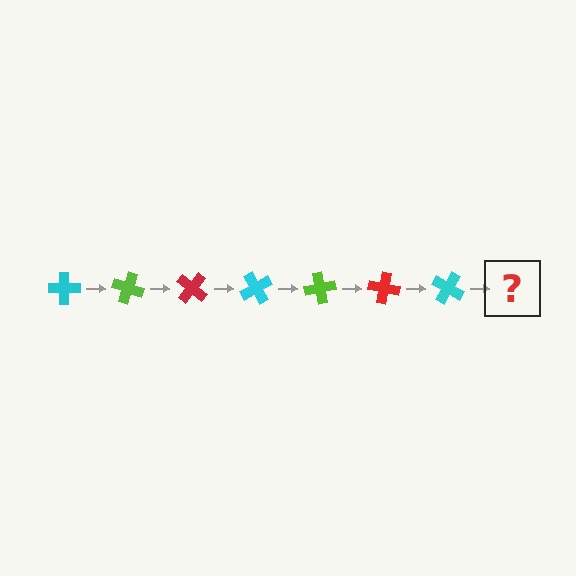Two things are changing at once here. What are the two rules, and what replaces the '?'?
The two rules are that it rotates 20 degrees each step and the color cycles through cyan, lime, and red. The '?' should be a lime cross, rotated 140 degrees from the start.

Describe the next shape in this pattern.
It should be a lime cross, rotated 140 degrees from the start.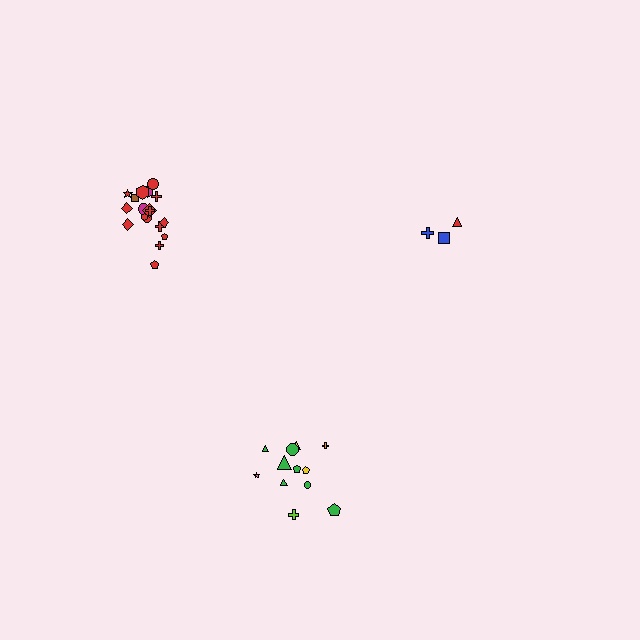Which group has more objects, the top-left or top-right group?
The top-left group.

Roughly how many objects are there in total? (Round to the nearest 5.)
Roughly 35 objects in total.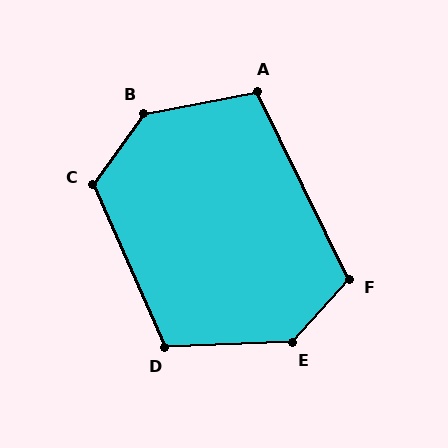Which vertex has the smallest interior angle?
A, at approximately 105 degrees.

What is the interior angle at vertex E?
Approximately 134 degrees (obtuse).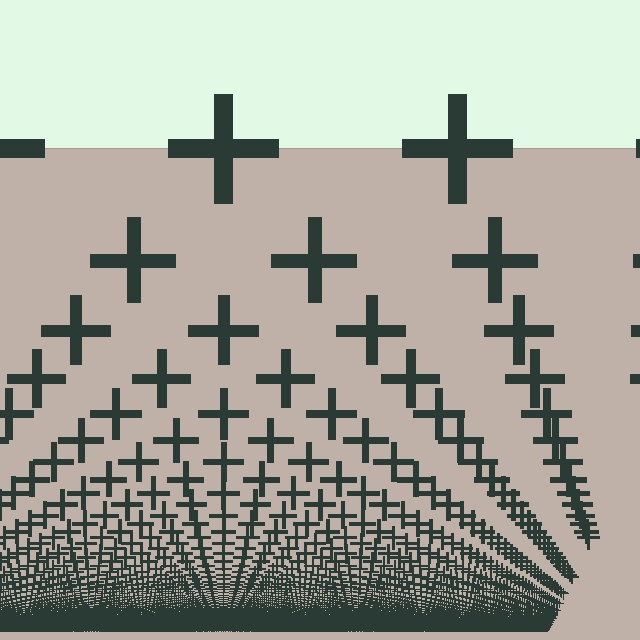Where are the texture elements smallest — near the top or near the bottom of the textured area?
Near the bottom.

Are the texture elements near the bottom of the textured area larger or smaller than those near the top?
Smaller. The gradient is inverted — elements near the bottom are smaller and denser.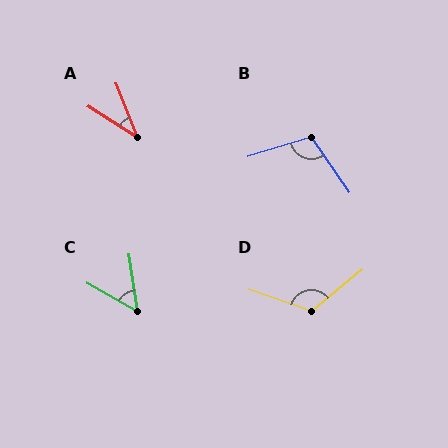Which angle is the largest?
D, at approximately 121 degrees.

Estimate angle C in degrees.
Approximately 52 degrees.